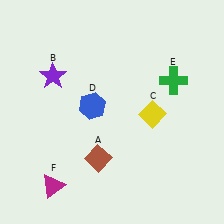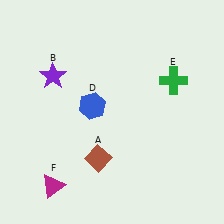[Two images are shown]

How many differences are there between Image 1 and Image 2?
There is 1 difference between the two images.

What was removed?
The yellow diamond (C) was removed in Image 2.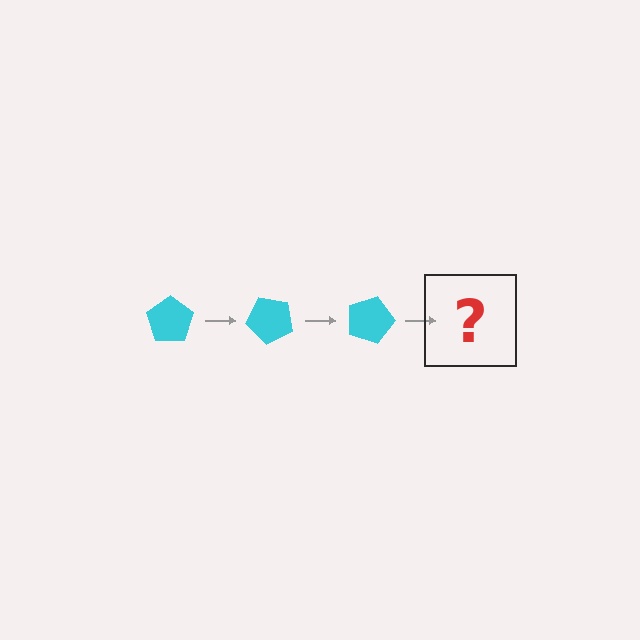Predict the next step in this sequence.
The next step is a cyan pentagon rotated 135 degrees.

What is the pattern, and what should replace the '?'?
The pattern is that the pentagon rotates 45 degrees each step. The '?' should be a cyan pentagon rotated 135 degrees.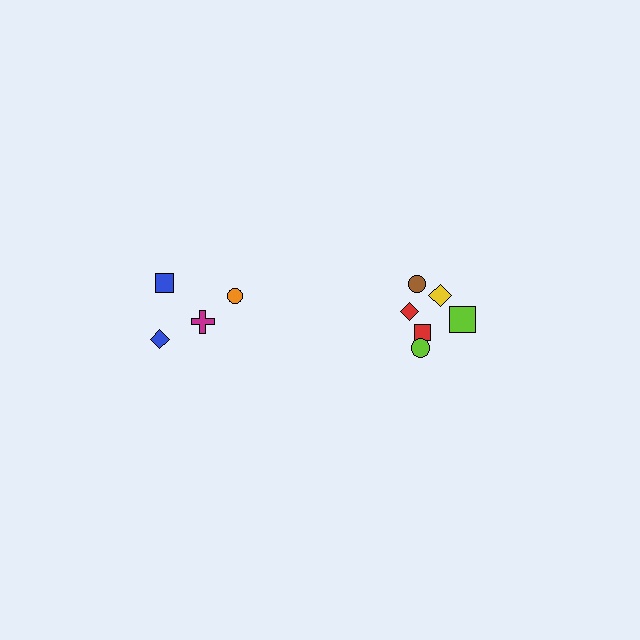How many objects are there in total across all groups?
There are 10 objects.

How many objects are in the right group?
There are 6 objects.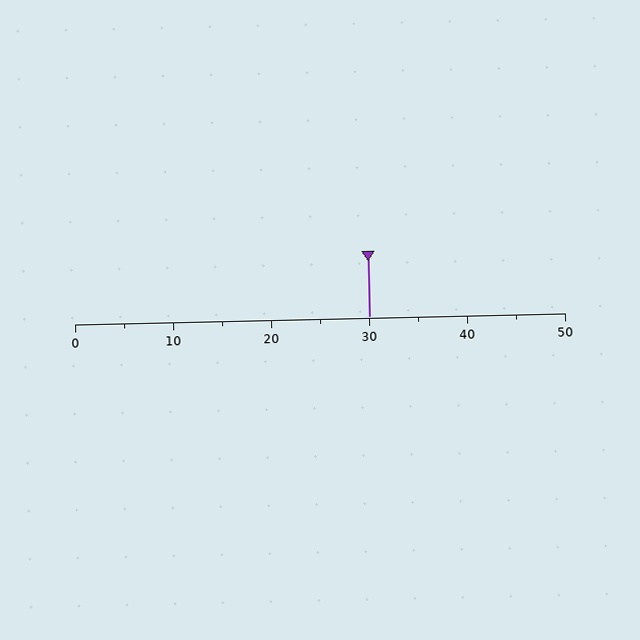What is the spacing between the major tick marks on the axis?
The major ticks are spaced 10 apart.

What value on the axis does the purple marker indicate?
The marker indicates approximately 30.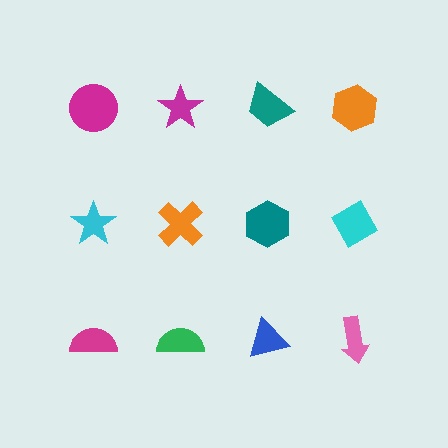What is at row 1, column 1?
A magenta circle.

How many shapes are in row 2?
4 shapes.